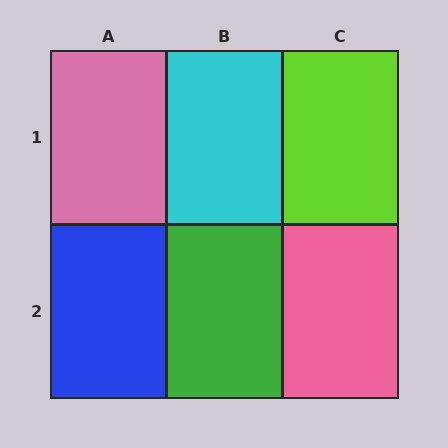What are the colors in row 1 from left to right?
Pink, cyan, lime.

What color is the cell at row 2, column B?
Green.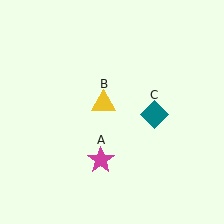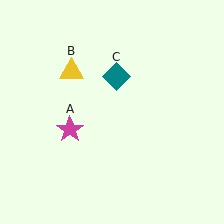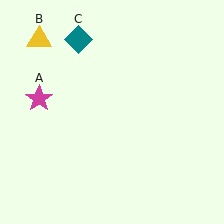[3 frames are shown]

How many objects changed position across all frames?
3 objects changed position: magenta star (object A), yellow triangle (object B), teal diamond (object C).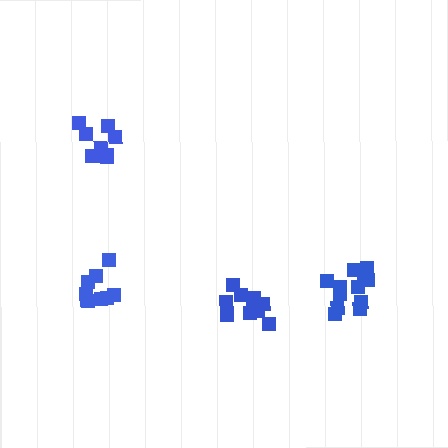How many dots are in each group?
Group 1: 9 dots, Group 2: 10 dots, Group 3: 12 dots, Group 4: 8 dots (39 total).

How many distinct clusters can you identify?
There are 4 distinct clusters.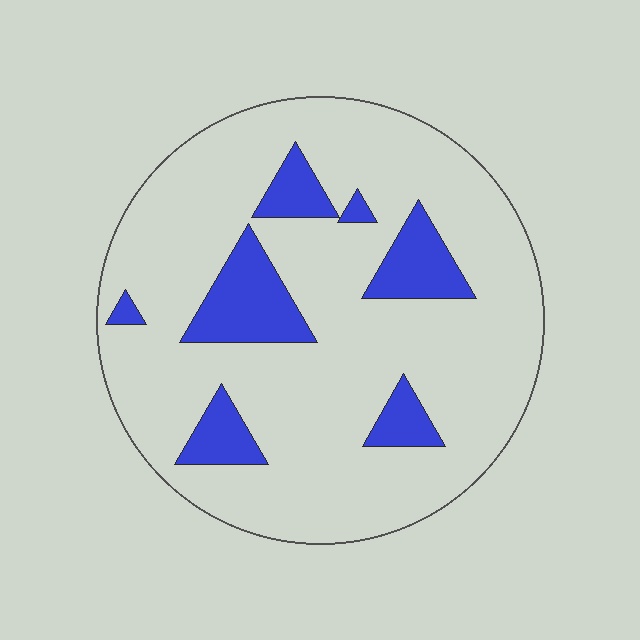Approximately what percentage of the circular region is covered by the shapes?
Approximately 15%.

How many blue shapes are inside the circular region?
7.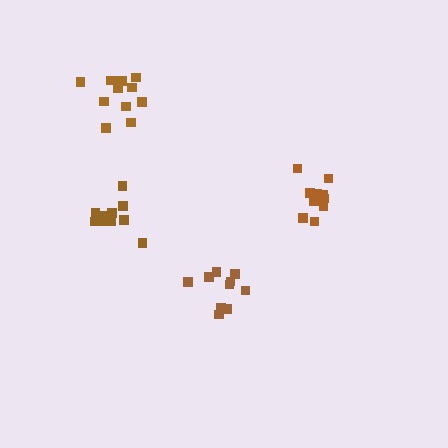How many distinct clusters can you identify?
There are 4 distinct clusters.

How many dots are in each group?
Group 1: 10 dots, Group 2: 10 dots, Group 3: 10 dots, Group 4: 12 dots (42 total).